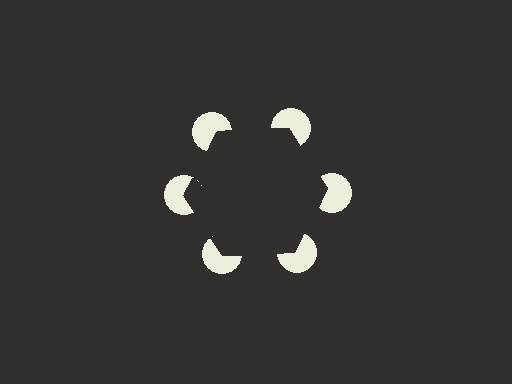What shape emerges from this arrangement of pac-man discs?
An illusory hexagon — its edges are inferred from the aligned wedge cuts in the pac-man discs, not physically drawn.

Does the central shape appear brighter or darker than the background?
It typically appears slightly darker than the background, even though no actual brightness change is drawn.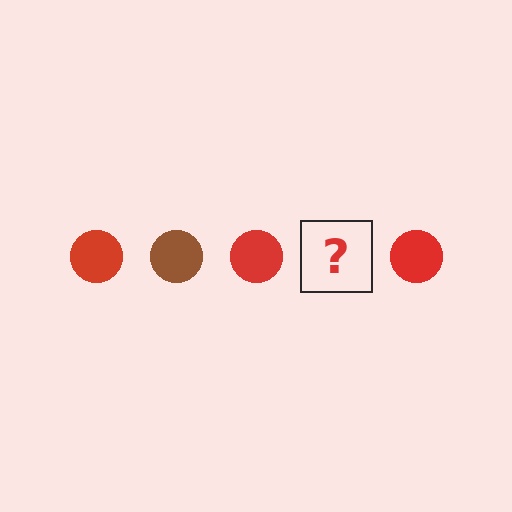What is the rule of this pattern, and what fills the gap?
The rule is that the pattern cycles through red, brown circles. The gap should be filled with a brown circle.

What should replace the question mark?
The question mark should be replaced with a brown circle.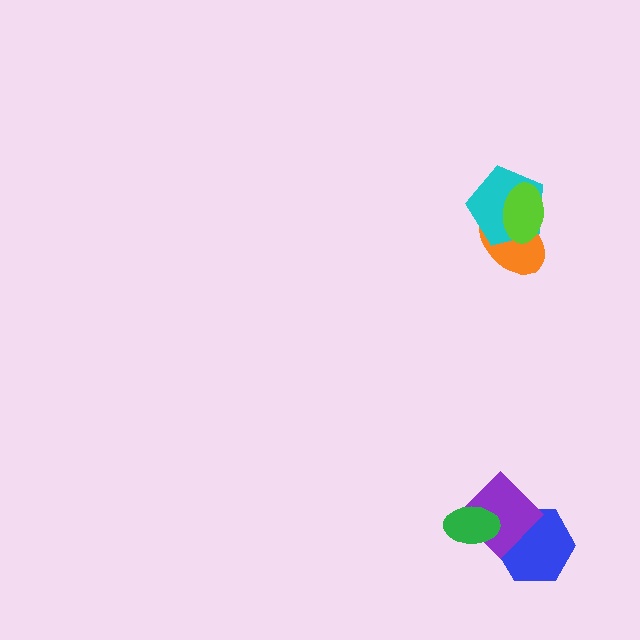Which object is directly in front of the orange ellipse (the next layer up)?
The cyan pentagon is directly in front of the orange ellipse.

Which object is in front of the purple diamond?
The green ellipse is in front of the purple diamond.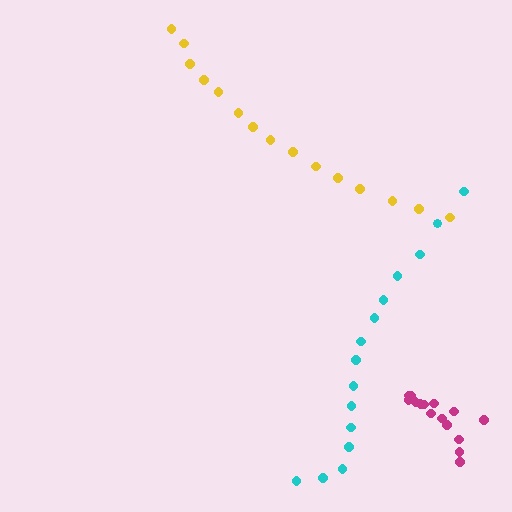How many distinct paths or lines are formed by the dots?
There are 3 distinct paths.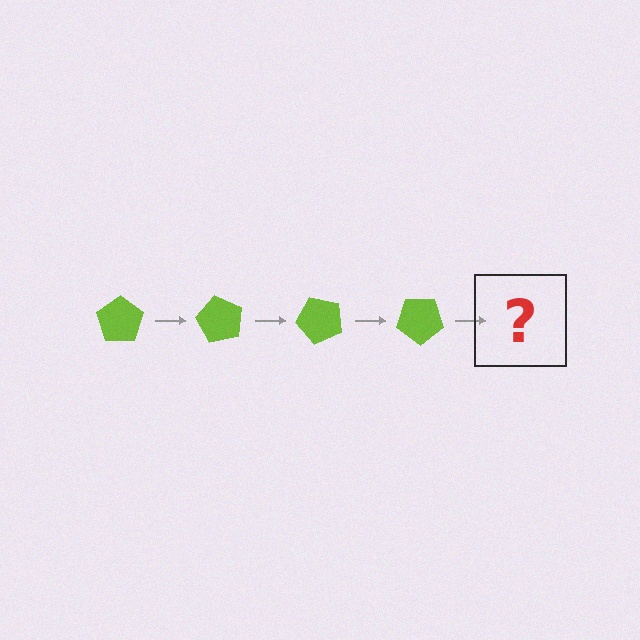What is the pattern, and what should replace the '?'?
The pattern is that the pentagon rotates 60 degrees each step. The '?' should be a lime pentagon rotated 240 degrees.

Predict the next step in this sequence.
The next step is a lime pentagon rotated 240 degrees.